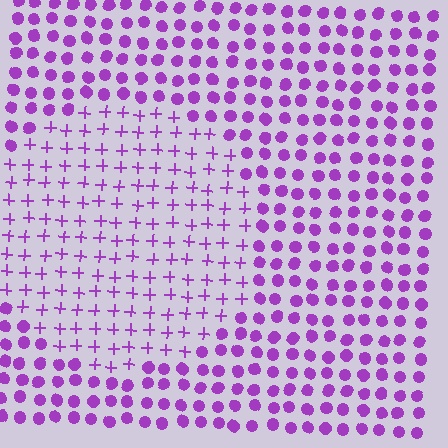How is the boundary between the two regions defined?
The boundary is defined by a change in element shape: plus signs inside vs. circles outside. All elements share the same color and spacing.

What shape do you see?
I see a circle.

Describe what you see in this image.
The image is filled with small purple elements arranged in a uniform grid. A circle-shaped region contains plus signs, while the surrounding area contains circles. The boundary is defined purely by the change in element shape.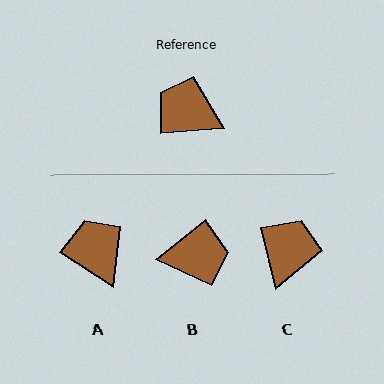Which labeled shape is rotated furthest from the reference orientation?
B, about 146 degrees away.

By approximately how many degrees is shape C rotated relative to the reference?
Approximately 81 degrees clockwise.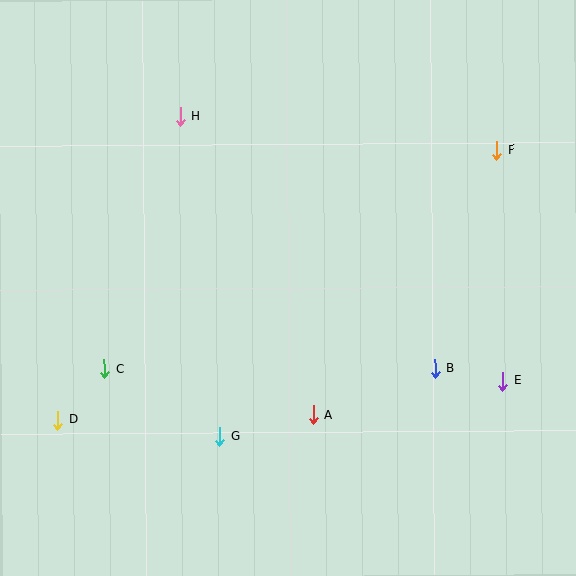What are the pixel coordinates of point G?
Point G is at (220, 437).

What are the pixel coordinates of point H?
Point H is at (180, 116).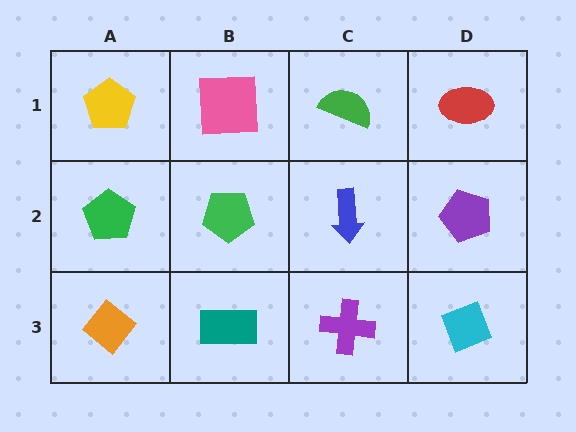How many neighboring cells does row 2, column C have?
4.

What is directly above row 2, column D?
A red ellipse.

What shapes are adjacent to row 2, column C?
A green semicircle (row 1, column C), a purple cross (row 3, column C), a green pentagon (row 2, column B), a purple pentagon (row 2, column D).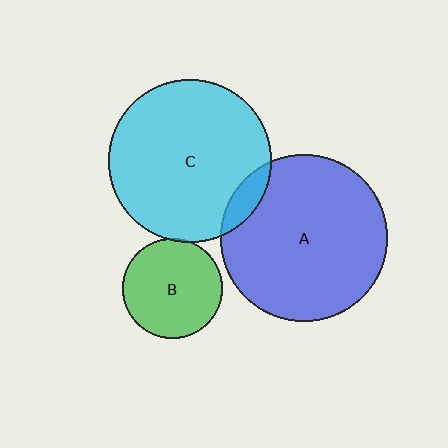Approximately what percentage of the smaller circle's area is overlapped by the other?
Approximately 10%.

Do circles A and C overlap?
Yes.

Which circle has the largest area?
Circle A (blue).